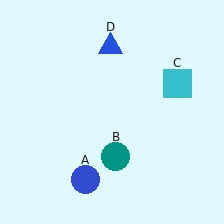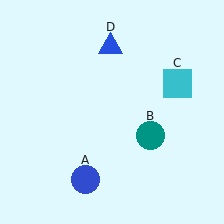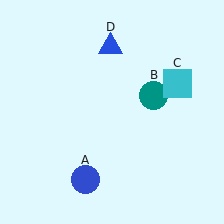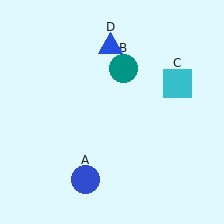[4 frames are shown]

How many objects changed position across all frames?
1 object changed position: teal circle (object B).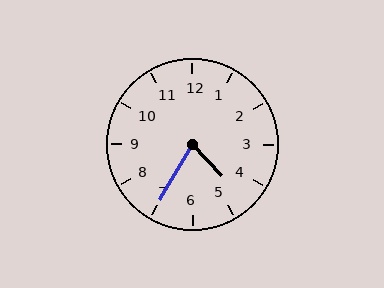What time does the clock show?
4:35.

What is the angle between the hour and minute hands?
Approximately 72 degrees.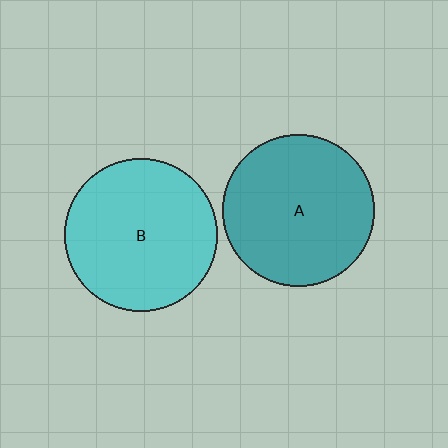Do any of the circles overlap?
No, none of the circles overlap.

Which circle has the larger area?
Circle B (cyan).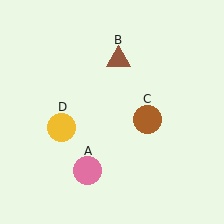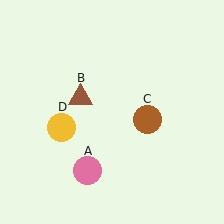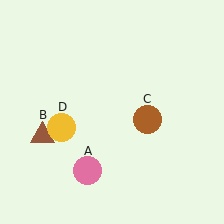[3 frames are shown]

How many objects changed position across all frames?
1 object changed position: brown triangle (object B).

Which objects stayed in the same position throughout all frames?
Pink circle (object A) and brown circle (object C) and yellow circle (object D) remained stationary.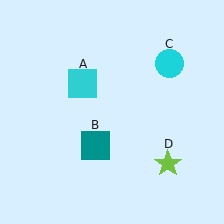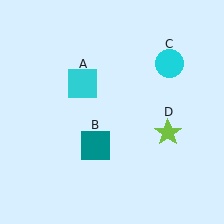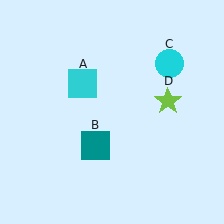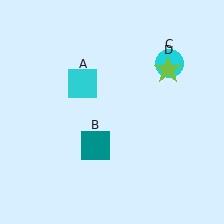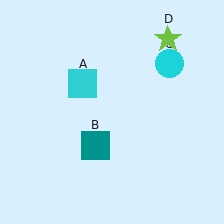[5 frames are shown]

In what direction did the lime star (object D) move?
The lime star (object D) moved up.